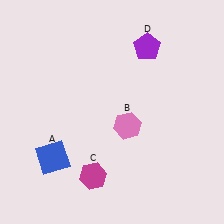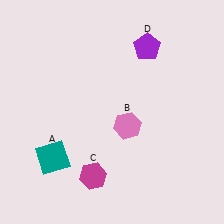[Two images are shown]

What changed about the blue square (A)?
In Image 1, A is blue. In Image 2, it changed to teal.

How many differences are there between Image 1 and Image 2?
There is 1 difference between the two images.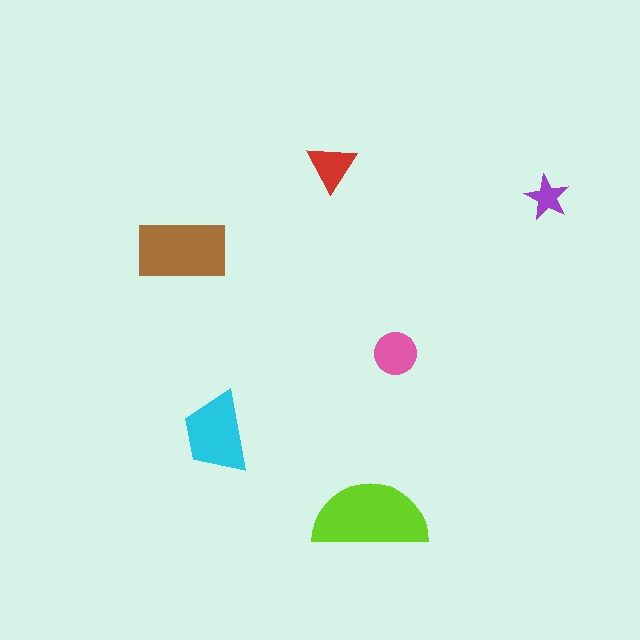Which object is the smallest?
The purple star.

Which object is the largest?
The lime semicircle.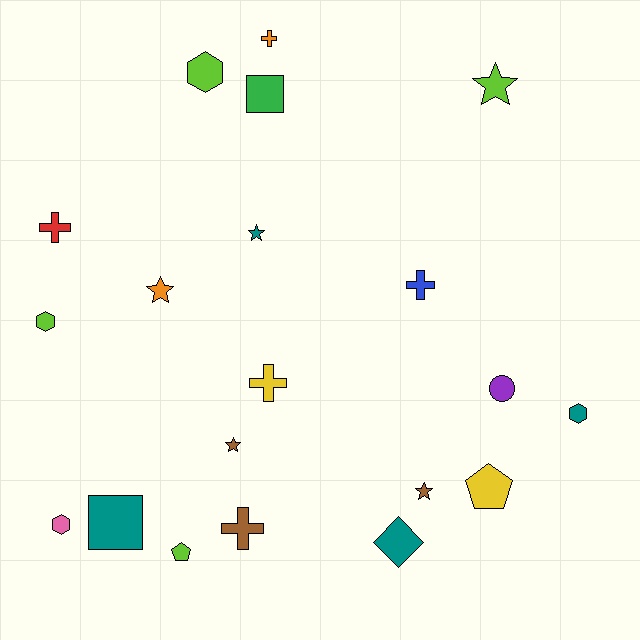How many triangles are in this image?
There are no triangles.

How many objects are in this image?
There are 20 objects.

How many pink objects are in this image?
There is 1 pink object.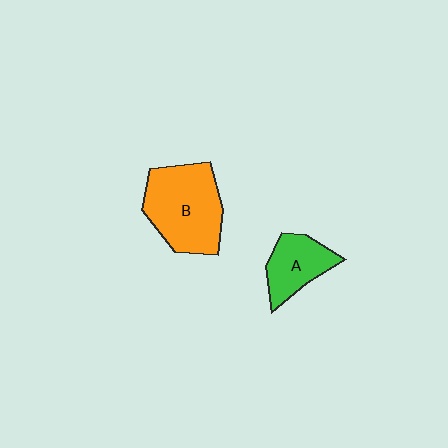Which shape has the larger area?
Shape B (orange).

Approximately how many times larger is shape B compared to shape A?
Approximately 1.8 times.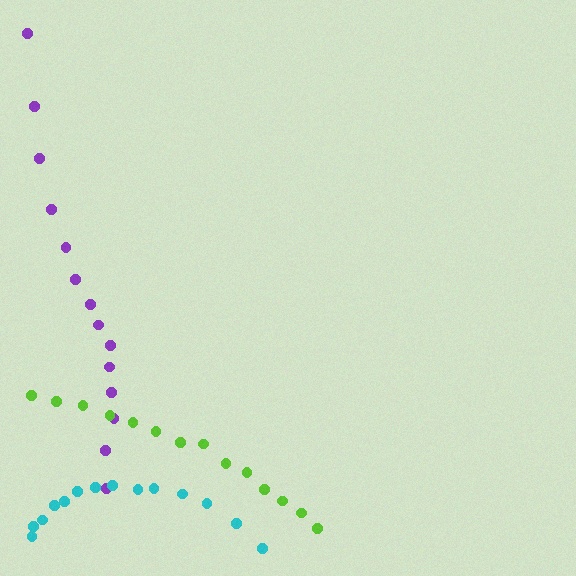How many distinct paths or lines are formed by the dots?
There are 3 distinct paths.